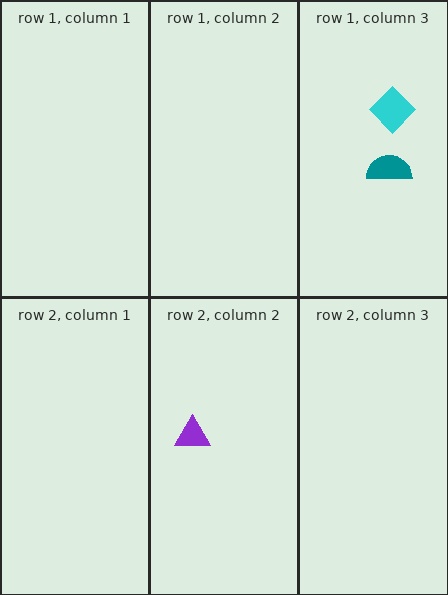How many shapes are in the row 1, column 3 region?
2.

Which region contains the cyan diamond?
The row 1, column 3 region.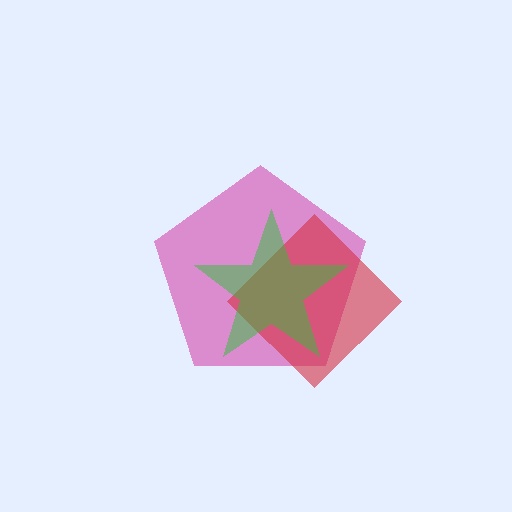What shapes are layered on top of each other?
The layered shapes are: a magenta pentagon, a red diamond, a green star.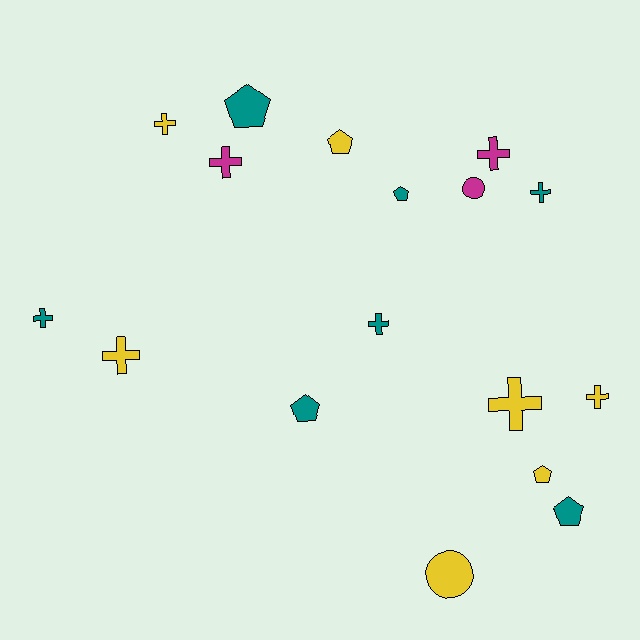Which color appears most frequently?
Teal, with 7 objects.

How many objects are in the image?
There are 17 objects.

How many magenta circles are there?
There is 1 magenta circle.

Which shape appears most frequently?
Cross, with 9 objects.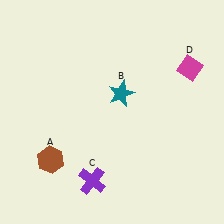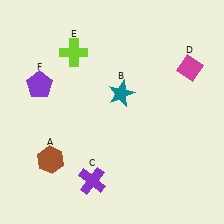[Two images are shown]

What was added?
A lime cross (E), a purple pentagon (F) were added in Image 2.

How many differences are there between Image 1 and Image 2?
There are 2 differences between the two images.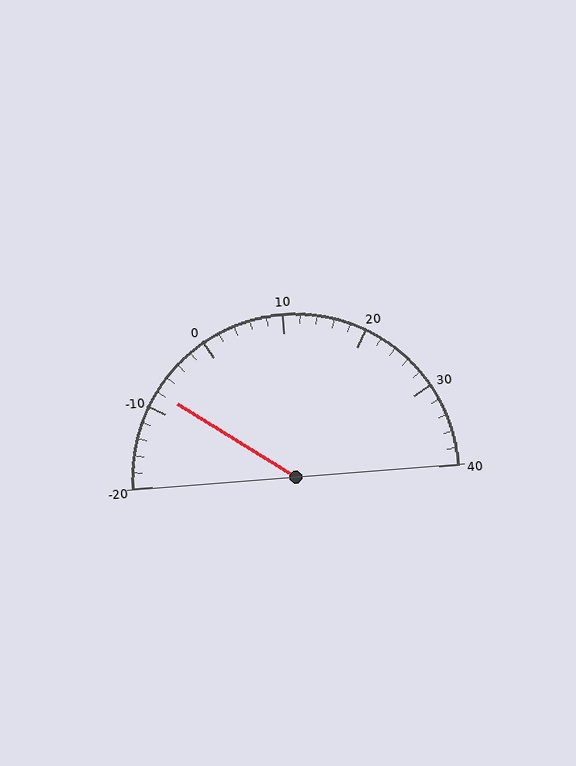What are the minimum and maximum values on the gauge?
The gauge ranges from -20 to 40.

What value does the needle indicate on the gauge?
The needle indicates approximately -8.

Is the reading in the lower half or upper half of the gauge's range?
The reading is in the lower half of the range (-20 to 40).